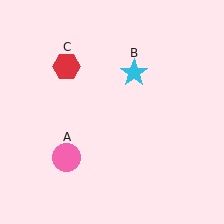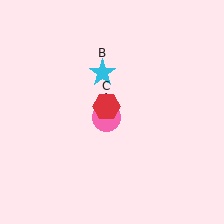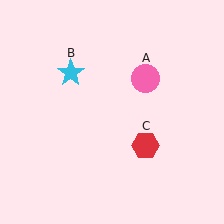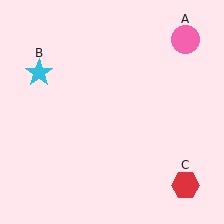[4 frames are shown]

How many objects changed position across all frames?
3 objects changed position: pink circle (object A), cyan star (object B), red hexagon (object C).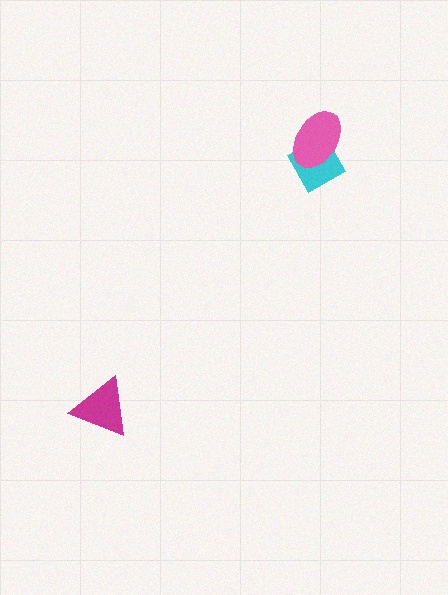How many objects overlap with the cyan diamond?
1 object overlaps with the cyan diamond.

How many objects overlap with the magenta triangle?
0 objects overlap with the magenta triangle.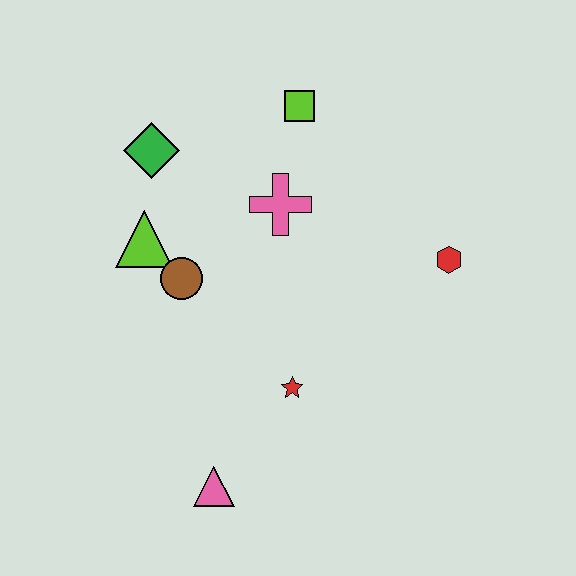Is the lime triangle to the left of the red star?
Yes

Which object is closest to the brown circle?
The lime triangle is closest to the brown circle.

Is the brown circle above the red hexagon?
No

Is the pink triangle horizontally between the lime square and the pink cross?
No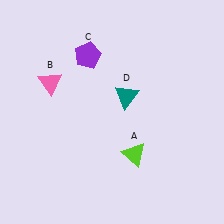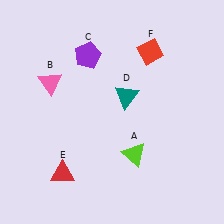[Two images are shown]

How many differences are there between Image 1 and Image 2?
There are 2 differences between the two images.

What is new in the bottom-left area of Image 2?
A red triangle (E) was added in the bottom-left area of Image 2.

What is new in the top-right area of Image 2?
A red diamond (F) was added in the top-right area of Image 2.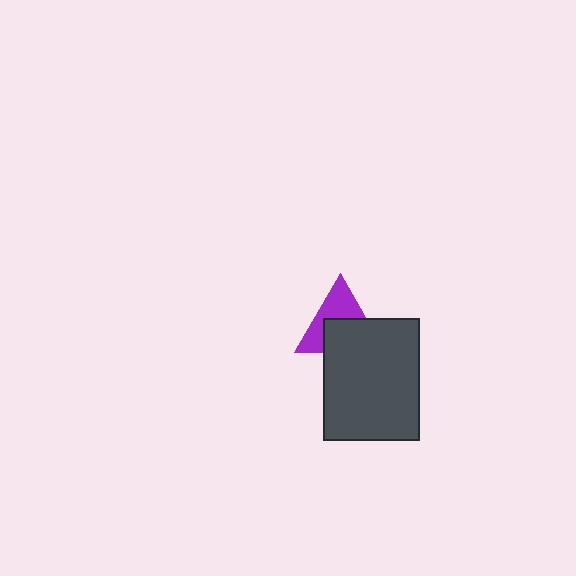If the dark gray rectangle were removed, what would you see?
You would see the complete purple triangle.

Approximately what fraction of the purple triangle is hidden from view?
Roughly 50% of the purple triangle is hidden behind the dark gray rectangle.